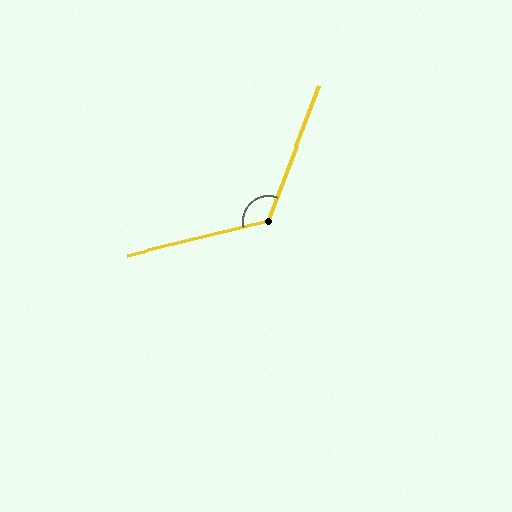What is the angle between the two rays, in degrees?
Approximately 125 degrees.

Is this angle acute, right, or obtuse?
It is obtuse.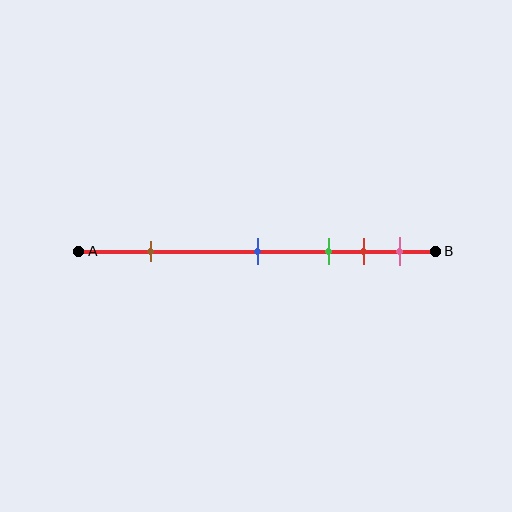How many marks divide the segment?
There are 5 marks dividing the segment.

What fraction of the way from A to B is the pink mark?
The pink mark is approximately 90% (0.9) of the way from A to B.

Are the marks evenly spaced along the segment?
No, the marks are not evenly spaced.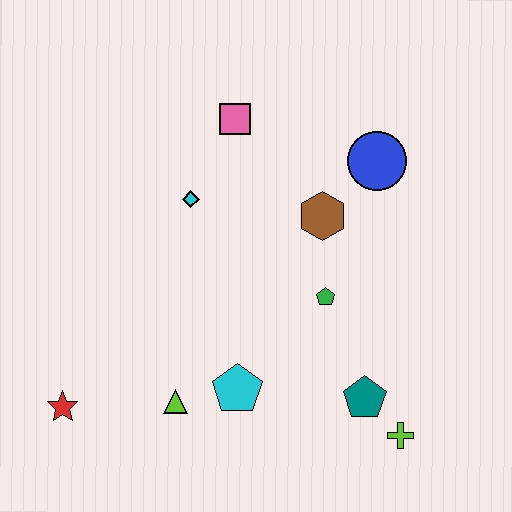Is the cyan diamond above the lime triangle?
Yes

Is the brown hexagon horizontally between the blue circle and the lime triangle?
Yes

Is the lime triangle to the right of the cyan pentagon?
No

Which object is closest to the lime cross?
The teal pentagon is closest to the lime cross.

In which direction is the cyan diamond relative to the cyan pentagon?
The cyan diamond is above the cyan pentagon.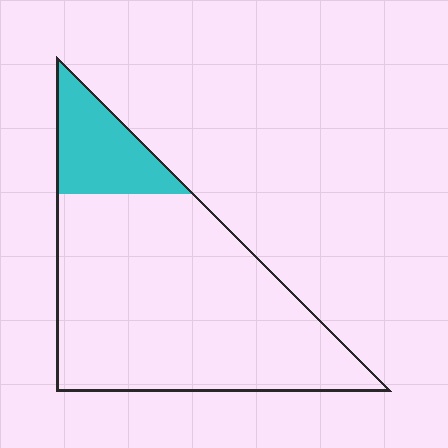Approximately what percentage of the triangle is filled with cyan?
Approximately 15%.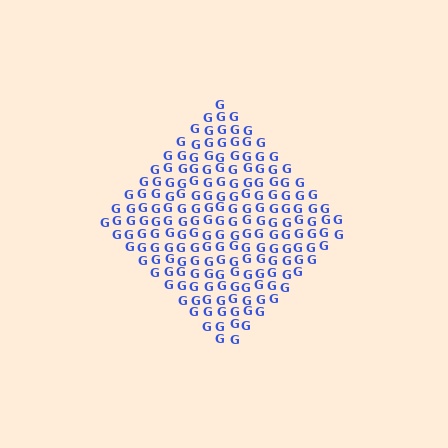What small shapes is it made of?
It is made of small letter G's.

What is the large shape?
The large shape is a diamond.